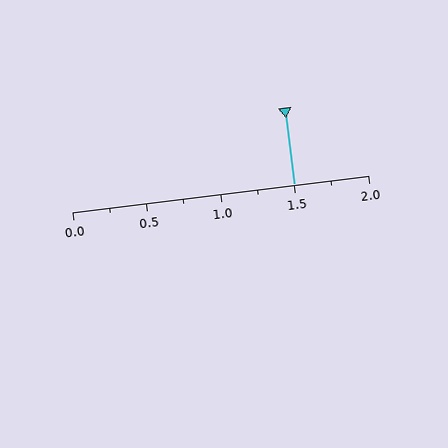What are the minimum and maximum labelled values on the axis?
The axis runs from 0.0 to 2.0.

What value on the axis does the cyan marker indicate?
The marker indicates approximately 1.5.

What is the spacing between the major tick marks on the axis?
The major ticks are spaced 0.5 apart.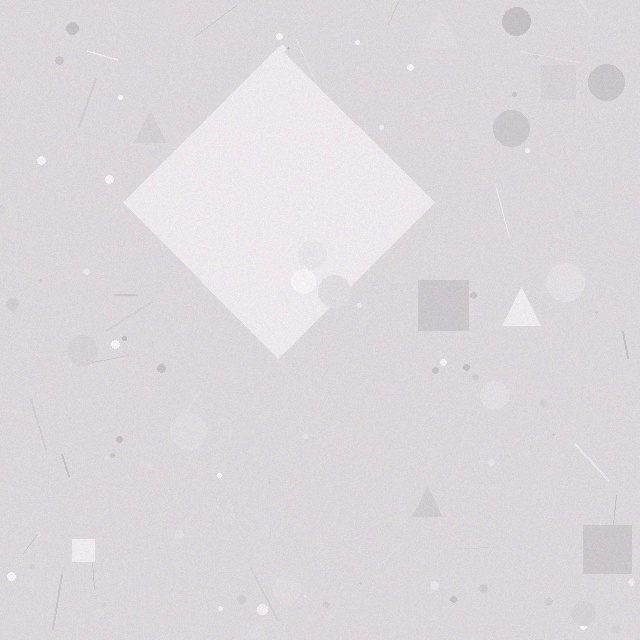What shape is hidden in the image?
A diamond is hidden in the image.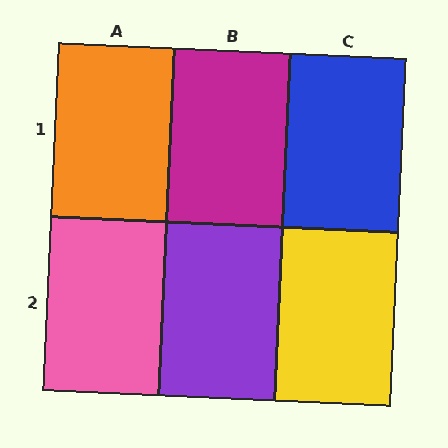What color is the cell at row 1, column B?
Magenta.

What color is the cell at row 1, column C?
Blue.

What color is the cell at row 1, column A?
Orange.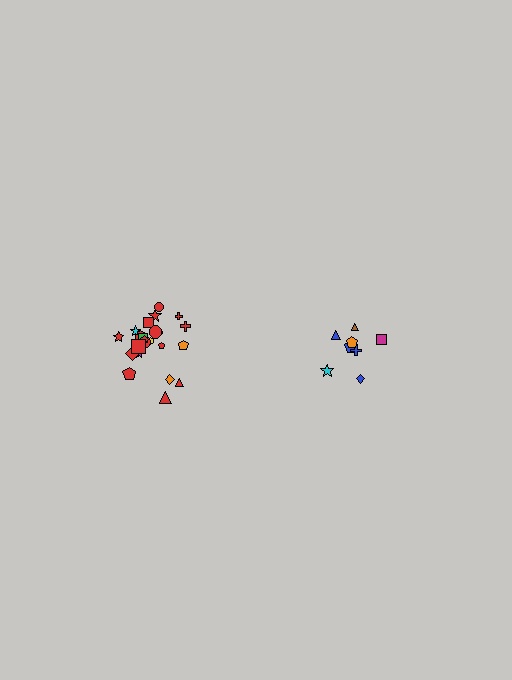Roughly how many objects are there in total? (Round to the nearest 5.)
Roughly 35 objects in total.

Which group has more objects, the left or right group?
The left group.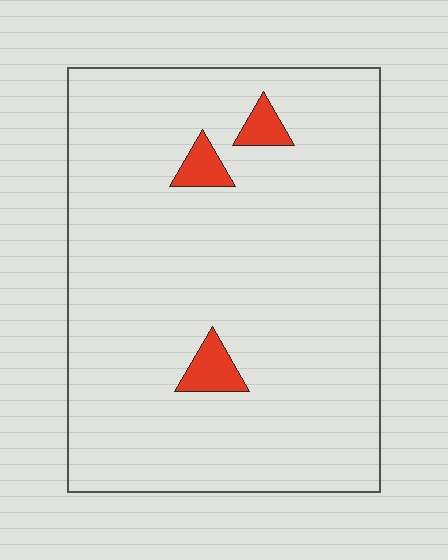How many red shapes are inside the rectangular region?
3.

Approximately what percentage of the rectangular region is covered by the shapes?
Approximately 5%.